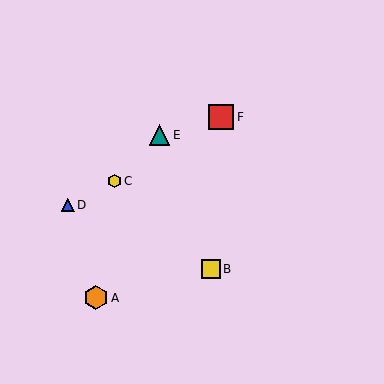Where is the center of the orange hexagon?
The center of the orange hexagon is at (96, 298).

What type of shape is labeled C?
Shape C is a yellow hexagon.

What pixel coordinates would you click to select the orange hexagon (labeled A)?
Click at (96, 298) to select the orange hexagon A.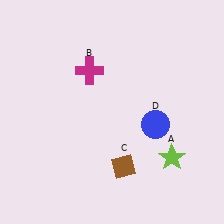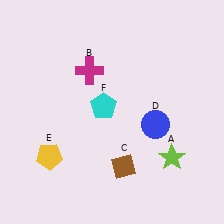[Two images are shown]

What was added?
A yellow pentagon (E), a cyan pentagon (F) were added in Image 2.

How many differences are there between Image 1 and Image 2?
There are 2 differences between the two images.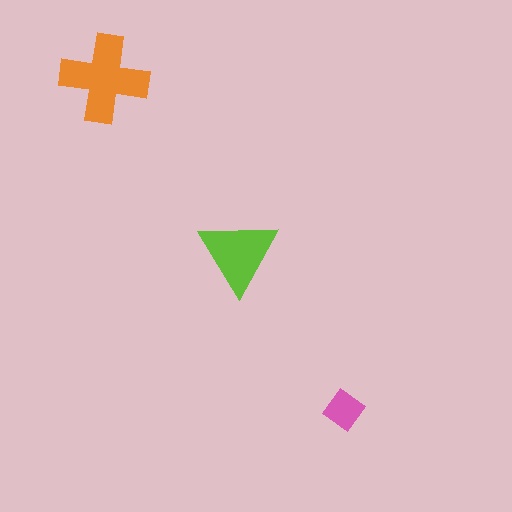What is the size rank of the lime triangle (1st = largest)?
2nd.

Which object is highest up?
The orange cross is topmost.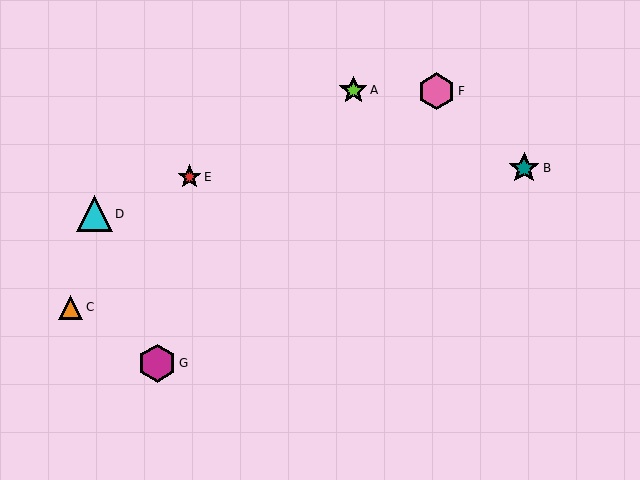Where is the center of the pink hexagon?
The center of the pink hexagon is at (436, 91).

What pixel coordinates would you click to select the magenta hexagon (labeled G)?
Click at (157, 363) to select the magenta hexagon G.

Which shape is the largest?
The magenta hexagon (labeled G) is the largest.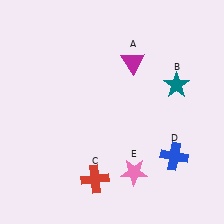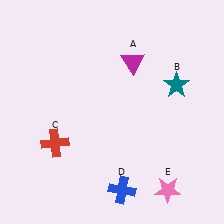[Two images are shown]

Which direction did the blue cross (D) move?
The blue cross (D) moved left.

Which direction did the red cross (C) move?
The red cross (C) moved left.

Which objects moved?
The objects that moved are: the red cross (C), the blue cross (D), the pink star (E).